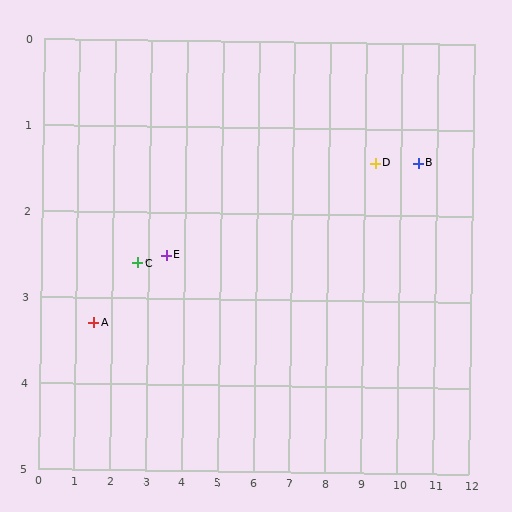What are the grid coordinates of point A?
Point A is at approximately (1.5, 3.3).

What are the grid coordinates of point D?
Point D is at approximately (9.3, 1.4).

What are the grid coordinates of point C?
Point C is at approximately (2.7, 2.6).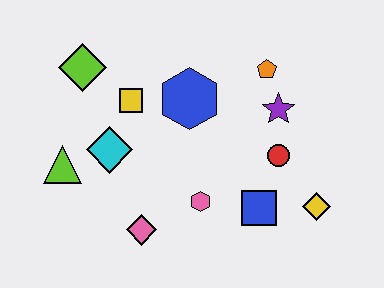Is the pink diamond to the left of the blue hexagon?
Yes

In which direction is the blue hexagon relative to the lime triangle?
The blue hexagon is to the right of the lime triangle.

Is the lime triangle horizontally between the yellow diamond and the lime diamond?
No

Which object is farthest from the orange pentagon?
The lime triangle is farthest from the orange pentagon.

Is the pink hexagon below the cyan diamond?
Yes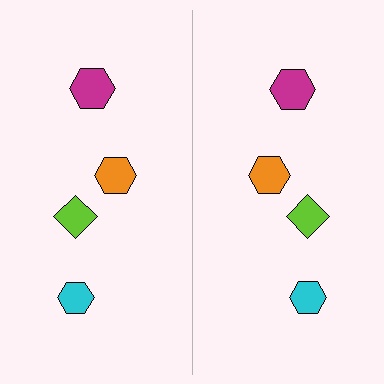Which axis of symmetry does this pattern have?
The pattern has a vertical axis of symmetry running through the center of the image.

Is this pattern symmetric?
Yes, this pattern has bilateral (reflection) symmetry.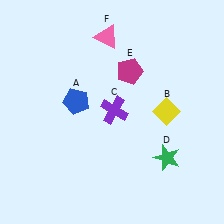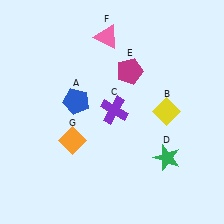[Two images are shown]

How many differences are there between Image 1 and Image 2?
There is 1 difference between the two images.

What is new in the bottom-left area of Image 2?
An orange diamond (G) was added in the bottom-left area of Image 2.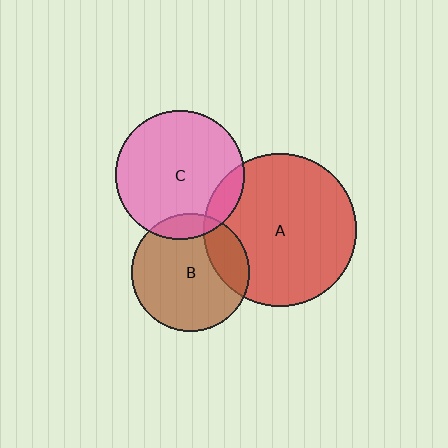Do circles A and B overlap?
Yes.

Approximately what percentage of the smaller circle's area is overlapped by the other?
Approximately 20%.